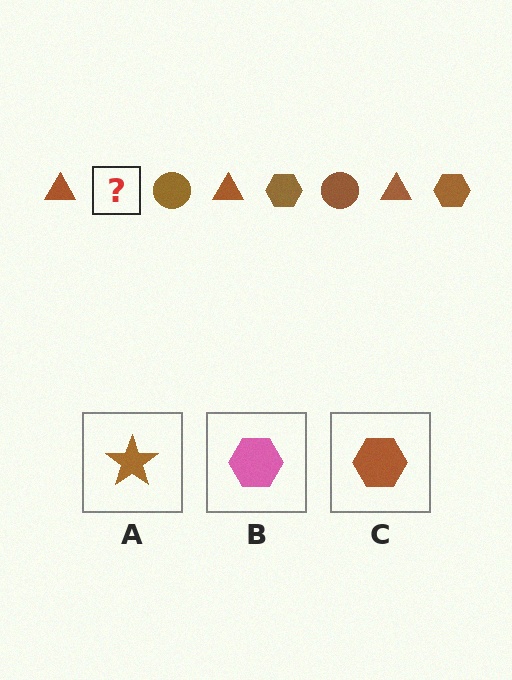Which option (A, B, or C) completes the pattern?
C.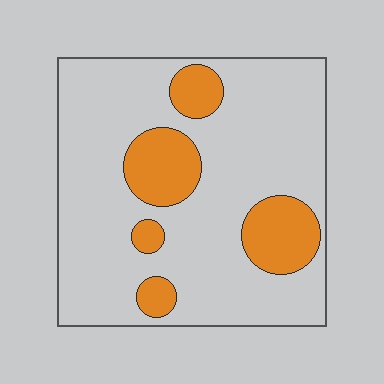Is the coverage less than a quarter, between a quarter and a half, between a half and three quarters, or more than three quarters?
Less than a quarter.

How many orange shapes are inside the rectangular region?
5.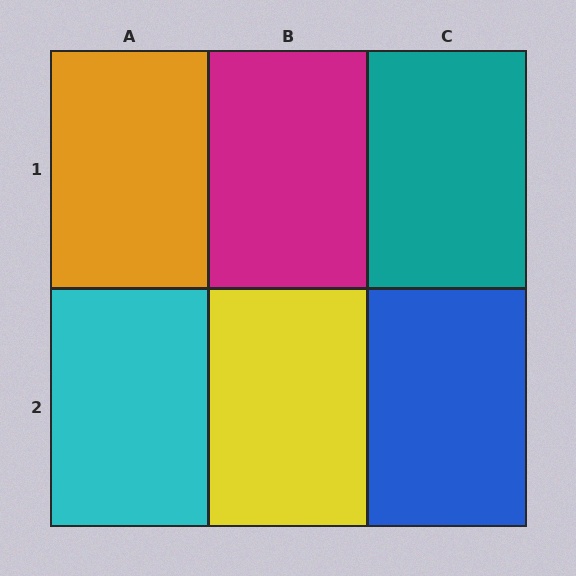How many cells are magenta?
1 cell is magenta.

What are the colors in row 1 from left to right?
Orange, magenta, teal.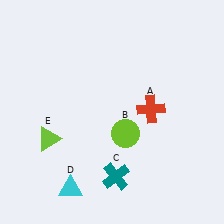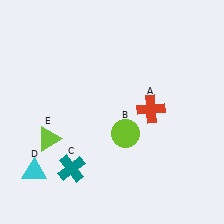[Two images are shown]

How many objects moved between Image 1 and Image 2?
2 objects moved between the two images.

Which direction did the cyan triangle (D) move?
The cyan triangle (D) moved left.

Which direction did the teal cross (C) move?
The teal cross (C) moved left.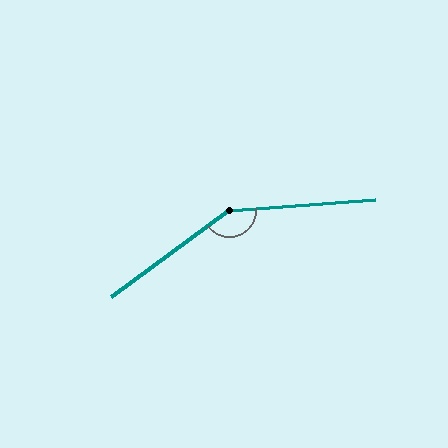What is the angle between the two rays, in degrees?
Approximately 148 degrees.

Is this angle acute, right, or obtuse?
It is obtuse.